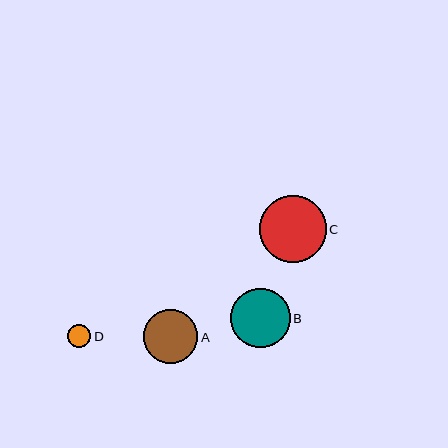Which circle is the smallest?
Circle D is the smallest with a size of approximately 24 pixels.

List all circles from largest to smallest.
From largest to smallest: C, B, A, D.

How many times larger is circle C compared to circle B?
Circle C is approximately 1.1 times the size of circle B.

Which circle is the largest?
Circle C is the largest with a size of approximately 67 pixels.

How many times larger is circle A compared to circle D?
Circle A is approximately 2.3 times the size of circle D.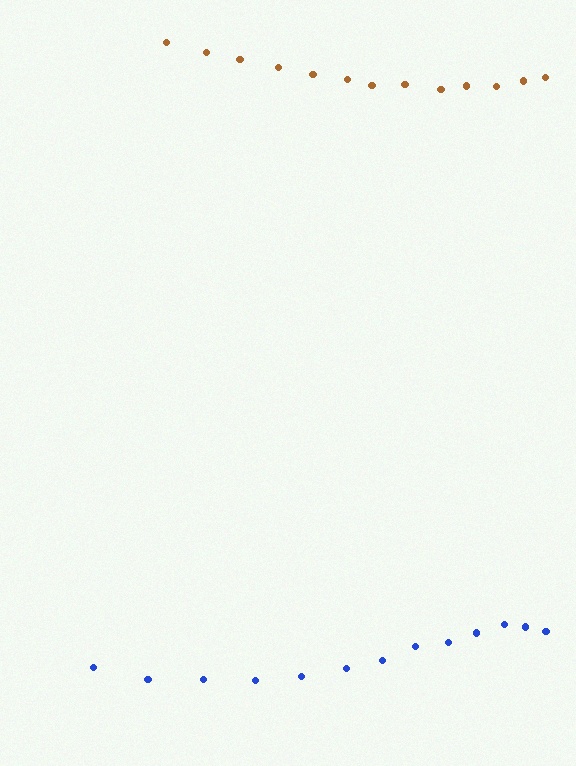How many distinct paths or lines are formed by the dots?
There are 2 distinct paths.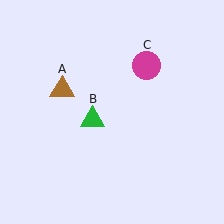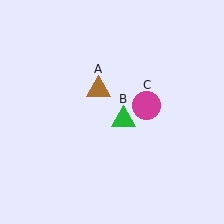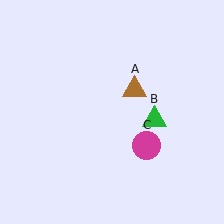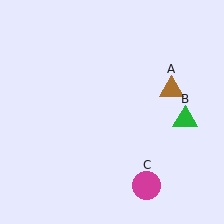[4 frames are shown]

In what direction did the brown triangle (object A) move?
The brown triangle (object A) moved right.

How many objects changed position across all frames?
3 objects changed position: brown triangle (object A), green triangle (object B), magenta circle (object C).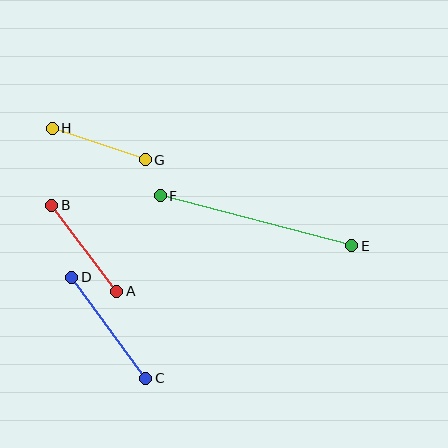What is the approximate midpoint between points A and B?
The midpoint is at approximately (84, 248) pixels.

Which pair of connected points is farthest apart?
Points E and F are farthest apart.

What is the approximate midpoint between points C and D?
The midpoint is at approximately (109, 328) pixels.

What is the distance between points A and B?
The distance is approximately 108 pixels.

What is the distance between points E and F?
The distance is approximately 198 pixels.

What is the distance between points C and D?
The distance is approximately 126 pixels.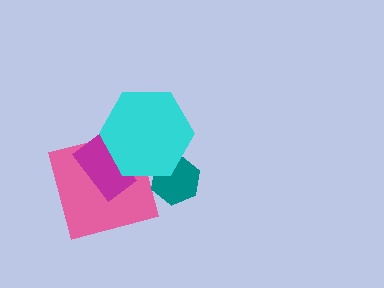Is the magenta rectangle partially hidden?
Yes, it is partially covered by another shape.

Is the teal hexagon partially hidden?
Yes, it is partially covered by another shape.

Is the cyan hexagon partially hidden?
No, no other shape covers it.